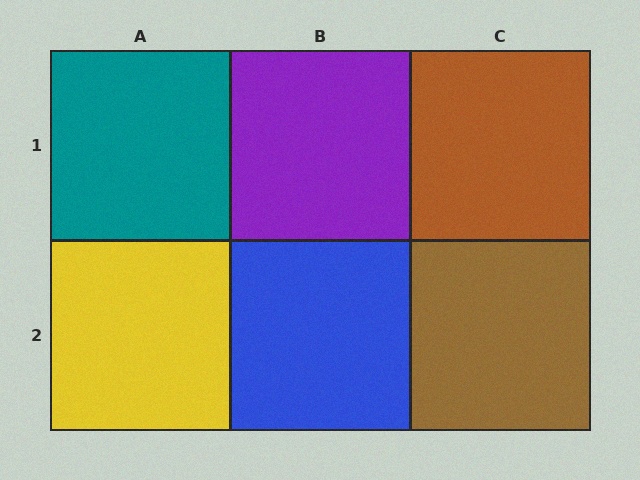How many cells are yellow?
1 cell is yellow.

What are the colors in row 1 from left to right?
Teal, purple, brown.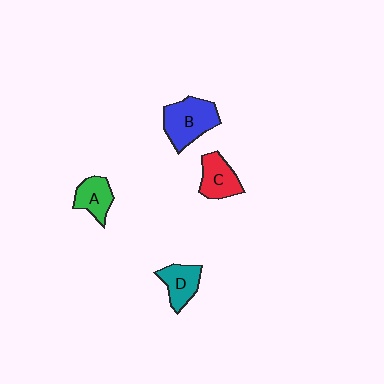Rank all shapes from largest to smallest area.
From largest to smallest: B (blue), C (red), D (teal), A (green).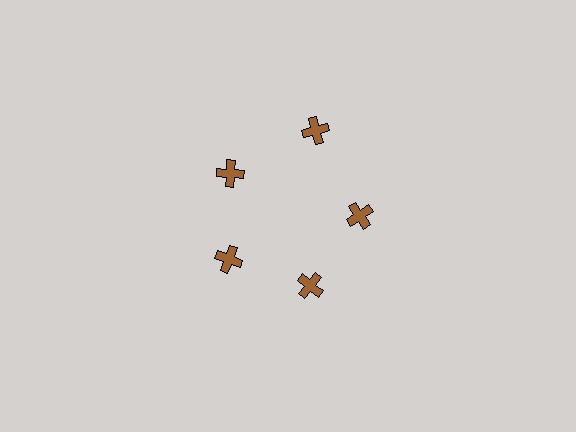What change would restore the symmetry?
The symmetry would be restored by moving it inward, back onto the ring so that all 5 crosses sit at equal angles and equal distance from the center.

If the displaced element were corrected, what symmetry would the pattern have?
It would have 5-fold rotational symmetry — the pattern would map onto itself every 72 degrees.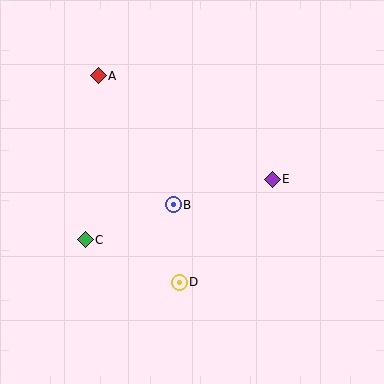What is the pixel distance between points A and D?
The distance between A and D is 221 pixels.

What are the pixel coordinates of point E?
Point E is at (272, 179).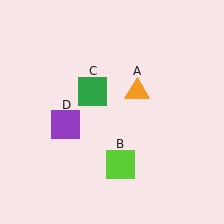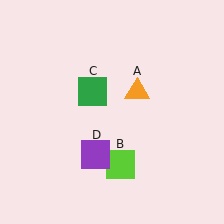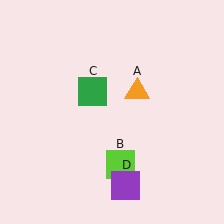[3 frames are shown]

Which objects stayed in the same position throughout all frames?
Orange triangle (object A) and lime square (object B) and green square (object C) remained stationary.